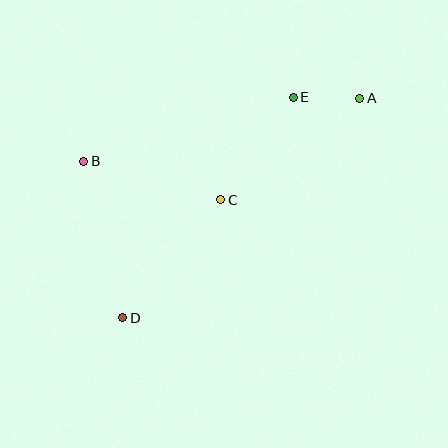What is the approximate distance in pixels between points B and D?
The distance between B and D is approximately 161 pixels.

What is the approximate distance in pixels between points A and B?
The distance between A and B is approximately 283 pixels.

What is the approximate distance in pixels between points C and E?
The distance between C and E is approximately 125 pixels.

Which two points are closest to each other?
Points A and E are closest to each other.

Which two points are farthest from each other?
Points A and D are farthest from each other.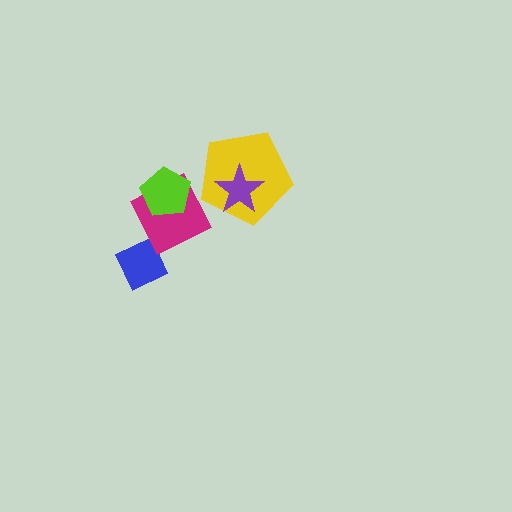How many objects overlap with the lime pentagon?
1 object overlaps with the lime pentagon.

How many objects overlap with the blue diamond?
1 object overlaps with the blue diamond.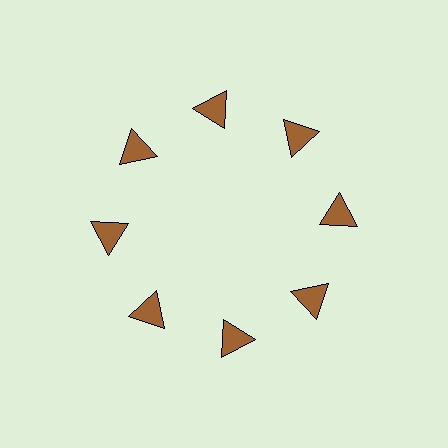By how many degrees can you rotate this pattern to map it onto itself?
The pattern maps onto itself every 45 degrees of rotation.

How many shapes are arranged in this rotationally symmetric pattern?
There are 8 shapes, arranged in 8 groups of 1.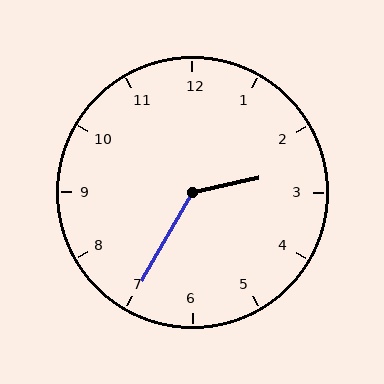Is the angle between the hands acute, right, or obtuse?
It is obtuse.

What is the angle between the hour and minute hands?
Approximately 132 degrees.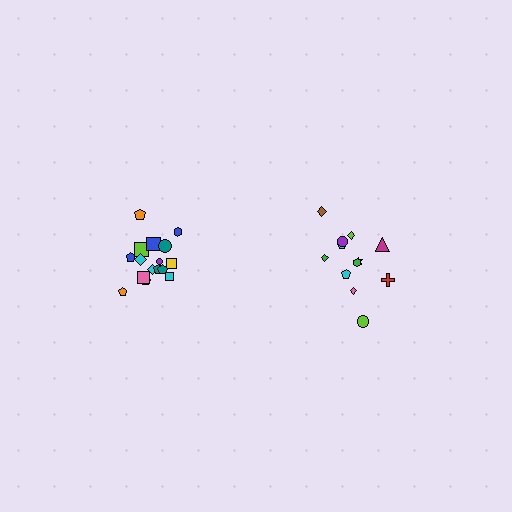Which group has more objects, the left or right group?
The left group.